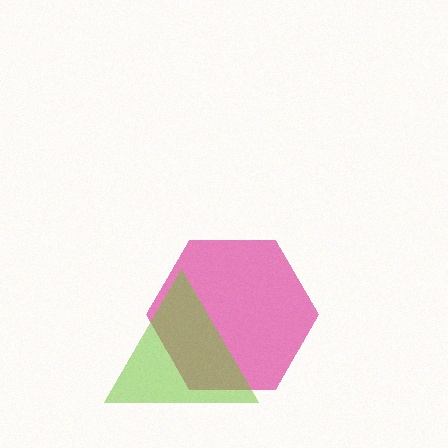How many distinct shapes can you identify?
There are 2 distinct shapes: a magenta hexagon, a lime triangle.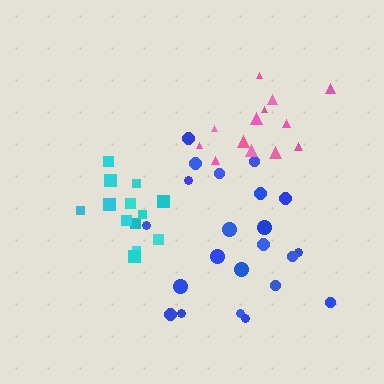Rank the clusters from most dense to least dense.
cyan, blue, pink.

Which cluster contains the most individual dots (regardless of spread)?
Blue (22).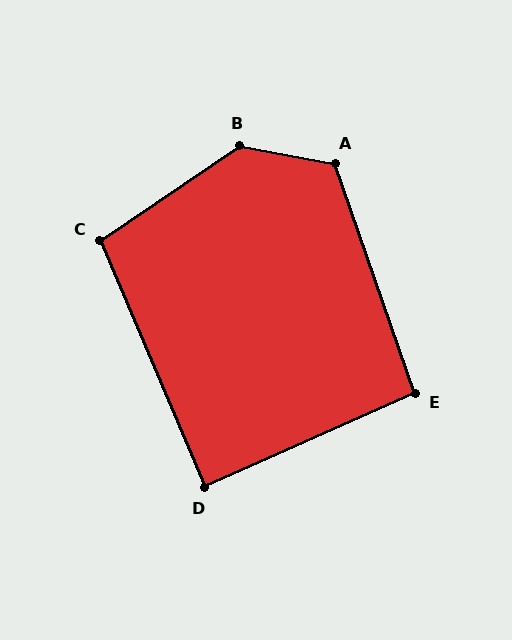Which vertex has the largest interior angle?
B, at approximately 135 degrees.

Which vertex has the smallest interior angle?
D, at approximately 89 degrees.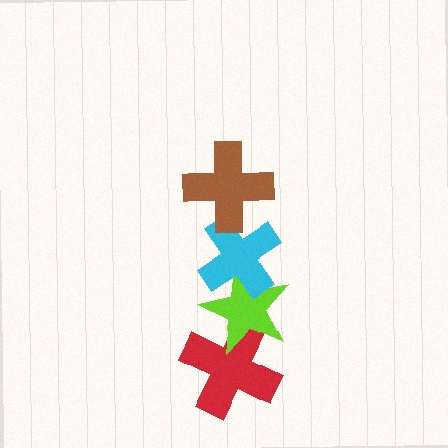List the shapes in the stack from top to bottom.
From top to bottom: the brown cross, the cyan cross, the lime star, the red cross.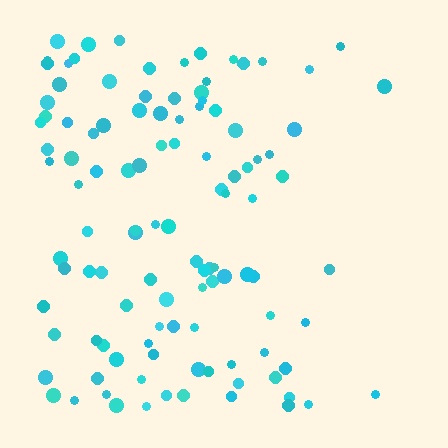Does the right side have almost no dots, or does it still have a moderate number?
Still a moderate number, just noticeably fewer than the left.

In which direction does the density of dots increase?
From right to left, with the left side densest.